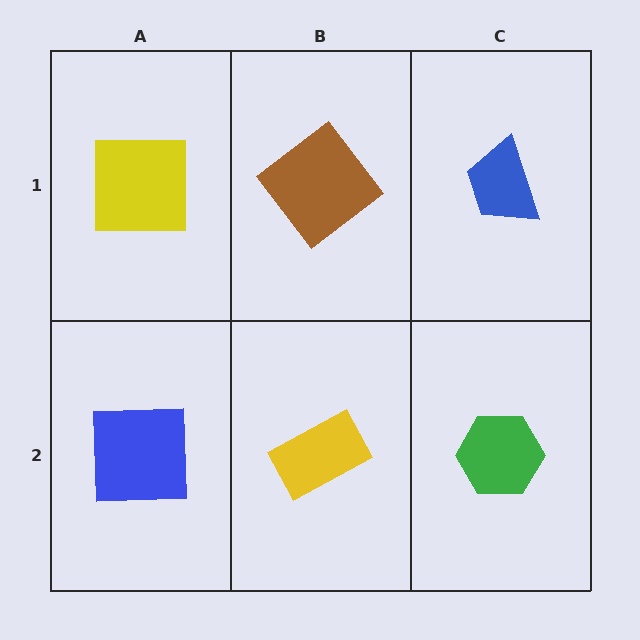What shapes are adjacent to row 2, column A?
A yellow square (row 1, column A), a yellow rectangle (row 2, column B).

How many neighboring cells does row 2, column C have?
2.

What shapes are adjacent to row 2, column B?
A brown diamond (row 1, column B), a blue square (row 2, column A), a green hexagon (row 2, column C).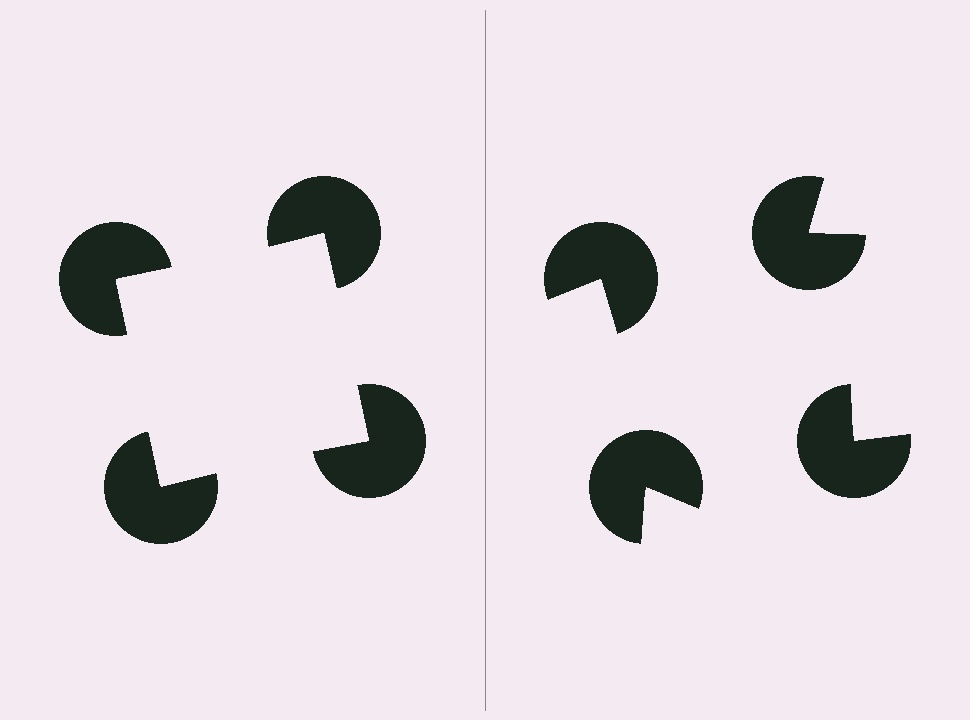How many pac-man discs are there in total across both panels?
8 — 4 on each side.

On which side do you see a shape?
An illusory square appears on the left side. On the right side the wedge cuts are rotated, so no coherent shape forms.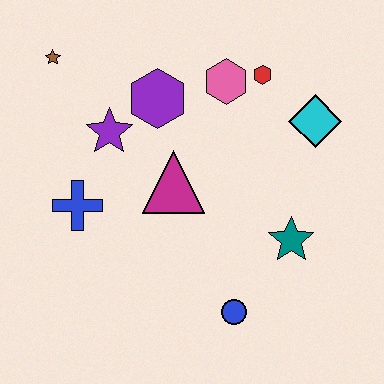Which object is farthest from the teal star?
The brown star is farthest from the teal star.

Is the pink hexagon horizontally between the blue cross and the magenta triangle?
No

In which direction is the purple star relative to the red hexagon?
The purple star is to the left of the red hexagon.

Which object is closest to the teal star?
The blue circle is closest to the teal star.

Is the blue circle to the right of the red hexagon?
No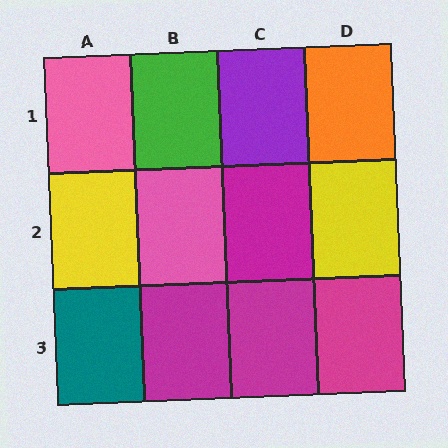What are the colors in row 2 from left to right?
Yellow, pink, magenta, yellow.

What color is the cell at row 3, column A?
Teal.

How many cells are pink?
2 cells are pink.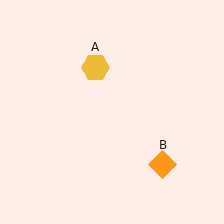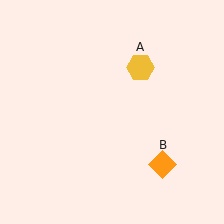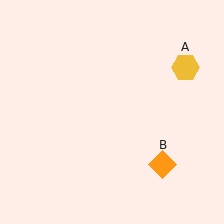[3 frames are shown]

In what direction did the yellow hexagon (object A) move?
The yellow hexagon (object A) moved right.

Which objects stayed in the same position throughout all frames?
Orange diamond (object B) remained stationary.